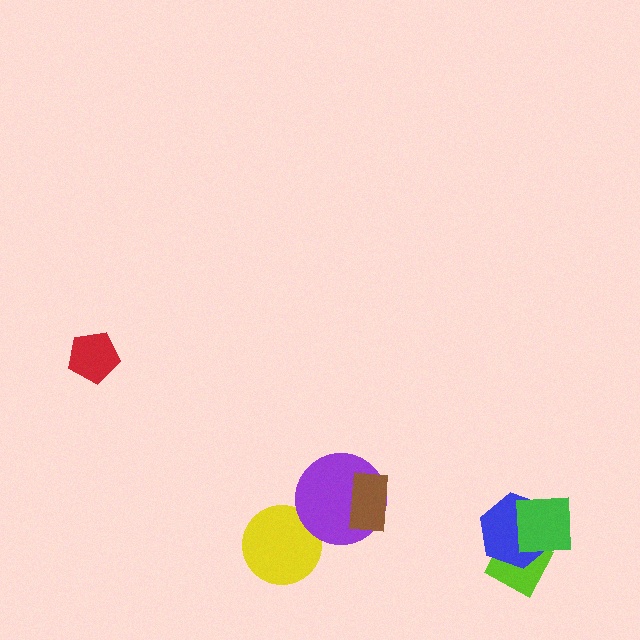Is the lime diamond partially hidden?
Yes, it is partially covered by another shape.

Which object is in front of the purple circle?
The brown rectangle is in front of the purple circle.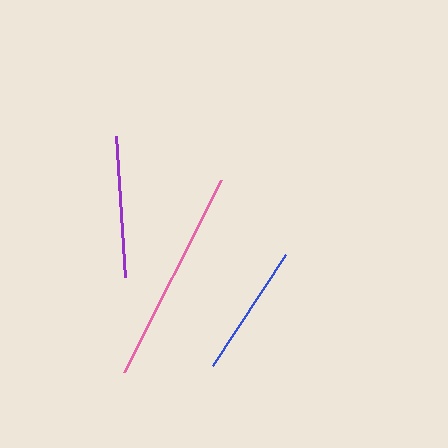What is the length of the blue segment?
The blue segment is approximately 133 pixels long.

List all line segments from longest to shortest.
From longest to shortest: pink, purple, blue.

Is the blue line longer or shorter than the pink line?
The pink line is longer than the blue line.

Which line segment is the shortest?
The blue line is the shortest at approximately 133 pixels.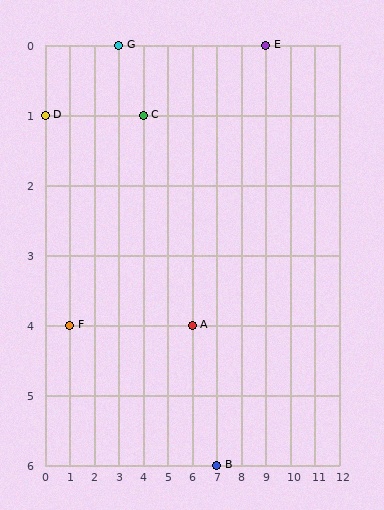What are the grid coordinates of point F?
Point F is at grid coordinates (1, 4).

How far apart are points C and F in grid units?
Points C and F are 3 columns and 3 rows apart (about 4.2 grid units diagonally).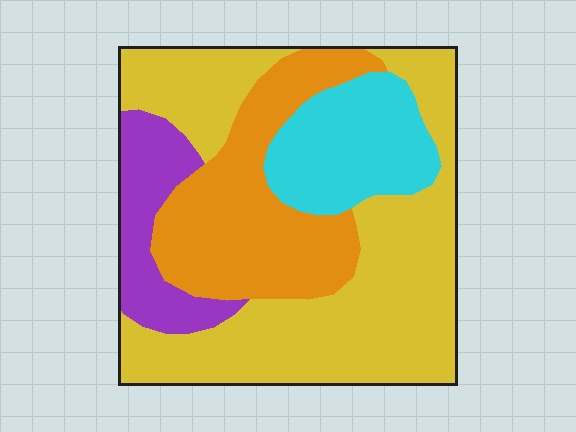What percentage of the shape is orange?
Orange takes up between a sixth and a third of the shape.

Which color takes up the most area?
Yellow, at roughly 45%.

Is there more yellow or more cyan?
Yellow.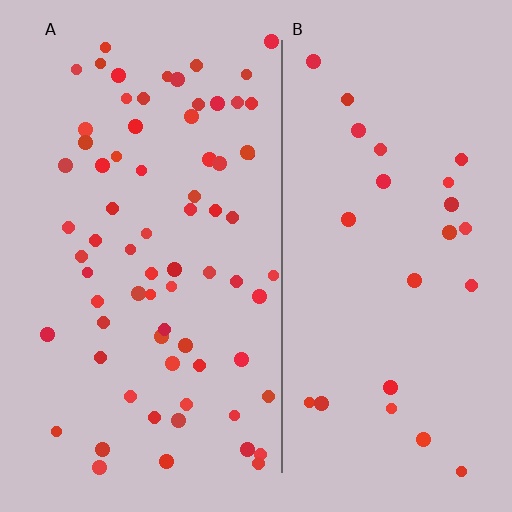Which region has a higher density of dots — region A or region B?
A (the left).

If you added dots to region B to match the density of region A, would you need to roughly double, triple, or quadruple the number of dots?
Approximately triple.